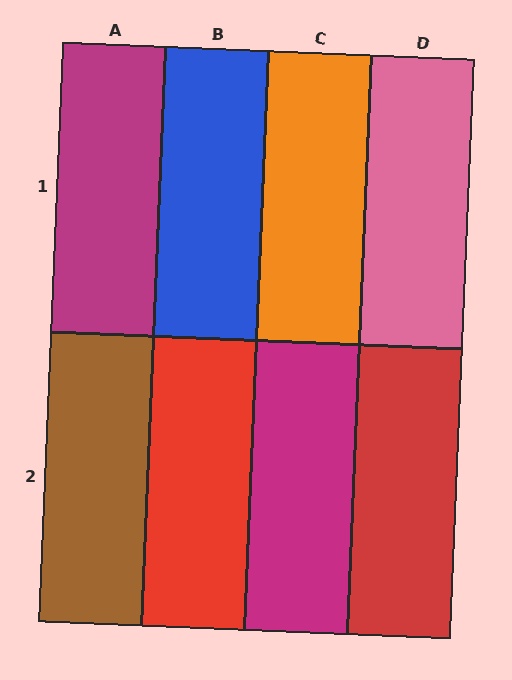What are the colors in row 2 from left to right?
Brown, red, magenta, red.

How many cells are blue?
1 cell is blue.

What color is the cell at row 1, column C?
Orange.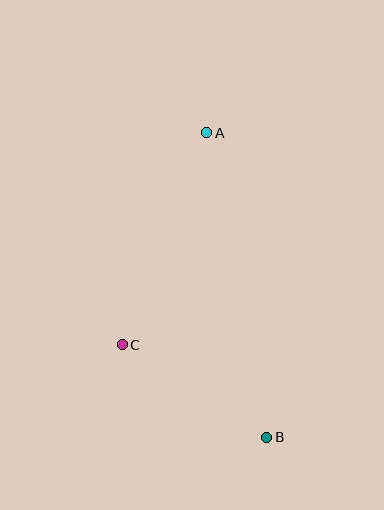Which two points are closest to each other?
Points B and C are closest to each other.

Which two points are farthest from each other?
Points A and B are farthest from each other.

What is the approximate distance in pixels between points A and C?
The distance between A and C is approximately 228 pixels.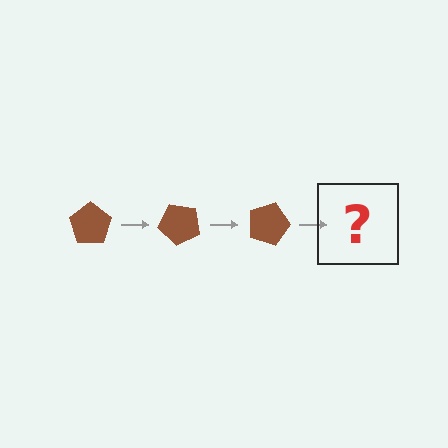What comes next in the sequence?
The next element should be a brown pentagon rotated 135 degrees.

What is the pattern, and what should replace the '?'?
The pattern is that the pentagon rotates 45 degrees each step. The '?' should be a brown pentagon rotated 135 degrees.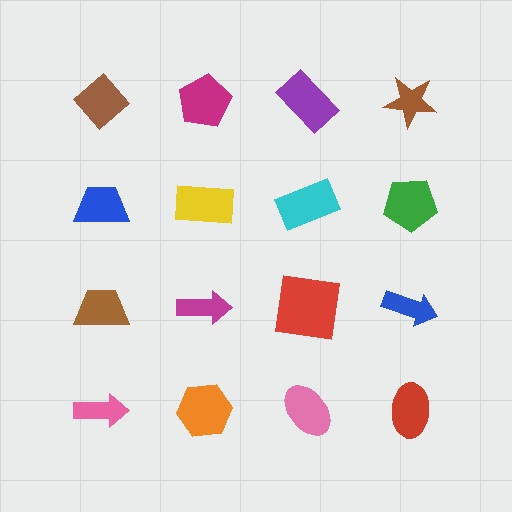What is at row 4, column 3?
A pink ellipse.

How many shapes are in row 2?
4 shapes.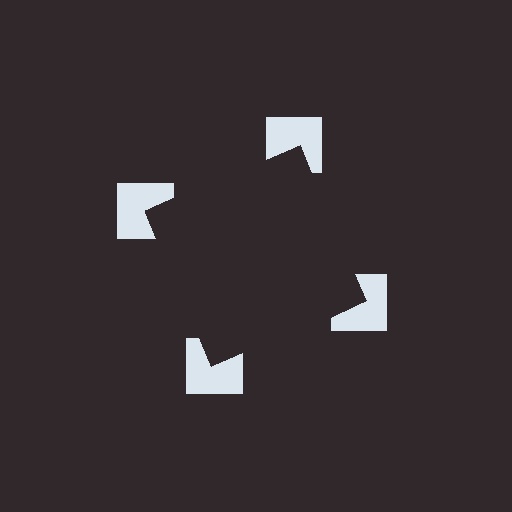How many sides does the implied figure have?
4 sides.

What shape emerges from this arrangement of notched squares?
An illusory square — its edges are inferred from the aligned wedge cuts in the notched squares, not physically drawn.